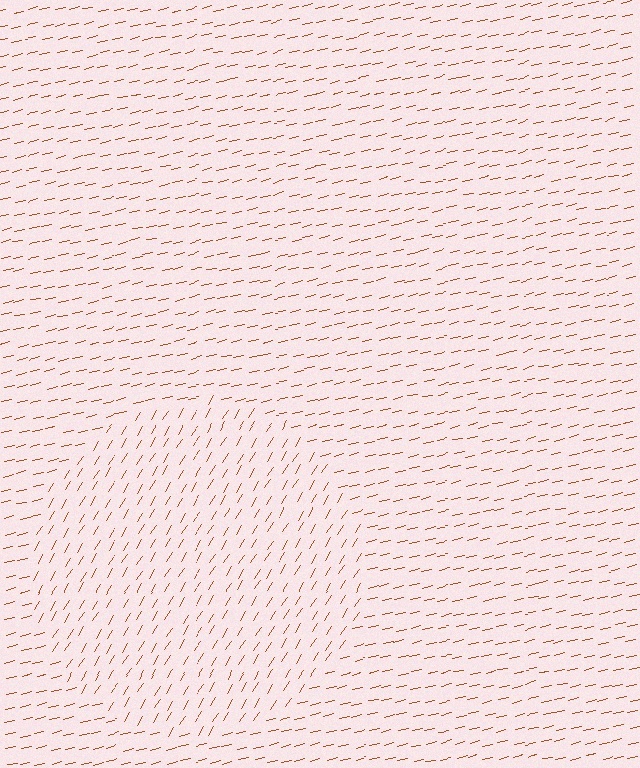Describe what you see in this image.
The image is filled with small brown line segments. A circle region in the image has lines oriented differently from the surrounding lines, creating a visible texture boundary.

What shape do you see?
I see a circle.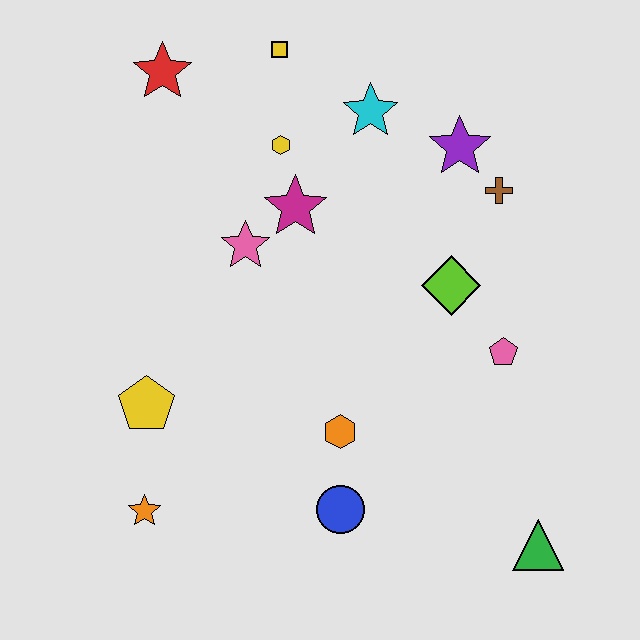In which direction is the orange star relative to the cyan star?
The orange star is below the cyan star.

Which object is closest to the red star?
The yellow square is closest to the red star.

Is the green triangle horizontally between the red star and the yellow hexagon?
No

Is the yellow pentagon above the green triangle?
Yes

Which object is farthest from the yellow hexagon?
The green triangle is farthest from the yellow hexagon.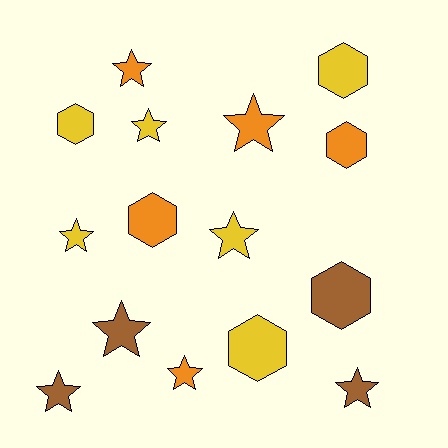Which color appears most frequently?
Yellow, with 6 objects.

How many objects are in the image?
There are 15 objects.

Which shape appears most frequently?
Star, with 9 objects.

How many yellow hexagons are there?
There are 3 yellow hexagons.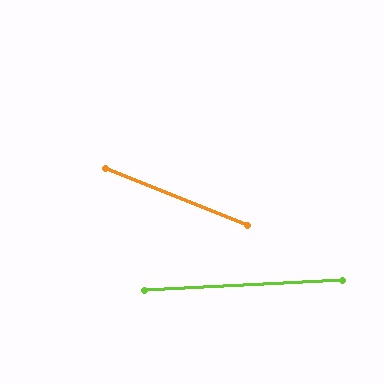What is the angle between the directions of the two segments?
Approximately 25 degrees.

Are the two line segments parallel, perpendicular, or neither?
Neither parallel nor perpendicular — they differ by about 25°.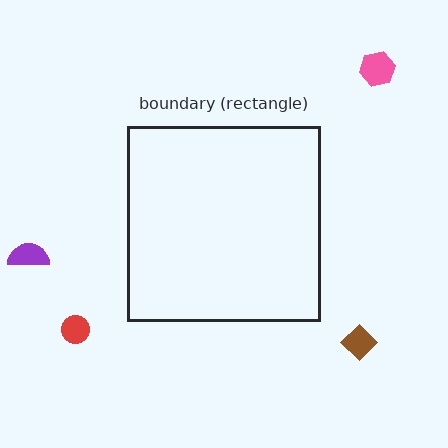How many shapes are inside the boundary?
0 inside, 4 outside.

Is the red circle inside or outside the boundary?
Outside.